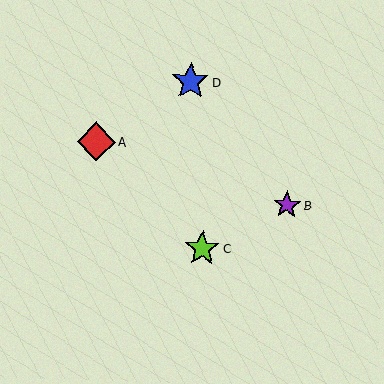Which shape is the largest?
The red diamond (labeled A) is the largest.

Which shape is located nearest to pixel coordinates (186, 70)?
The blue star (labeled D) at (190, 82) is nearest to that location.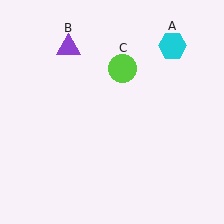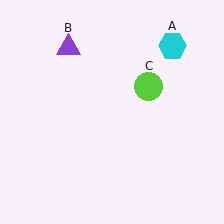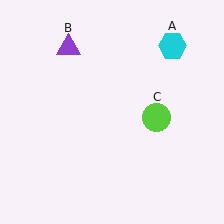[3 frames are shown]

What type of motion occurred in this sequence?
The lime circle (object C) rotated clockwise around the center of the scene.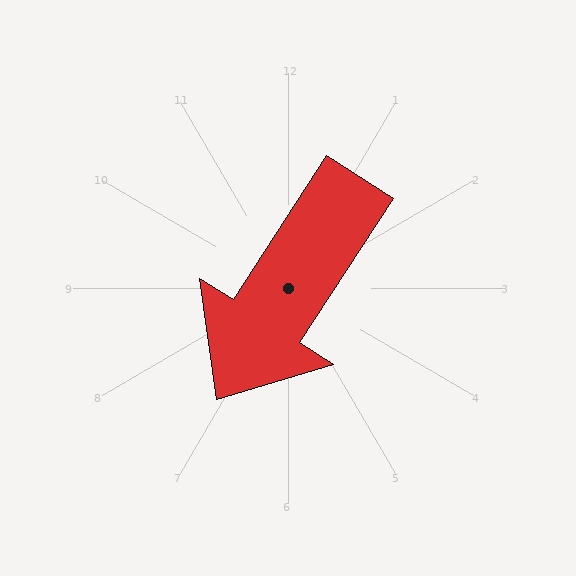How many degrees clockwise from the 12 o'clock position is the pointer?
Approximately 213 degrees.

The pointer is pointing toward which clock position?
Roughly 7 o'clock.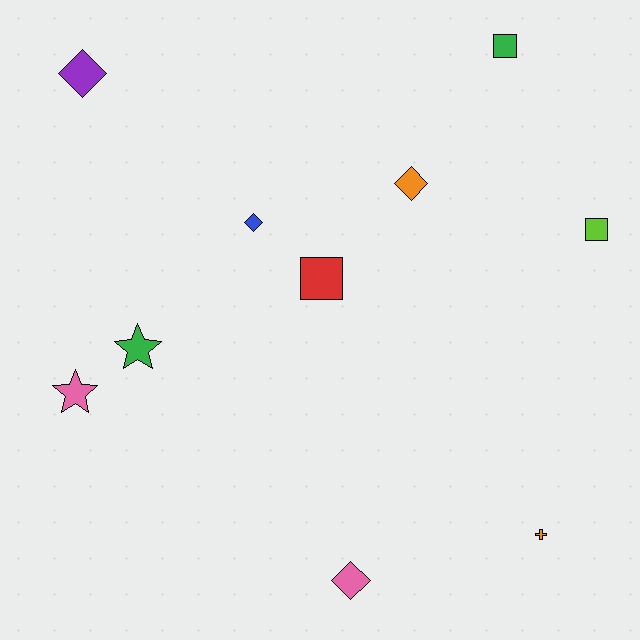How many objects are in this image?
There are 10 objects.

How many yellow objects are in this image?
There are no yellow objects.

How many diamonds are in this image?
There are 4 diamonds.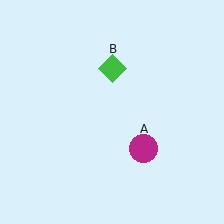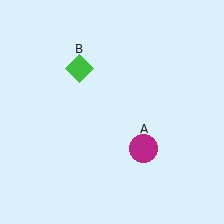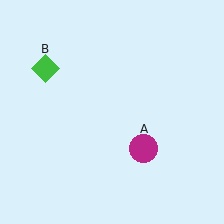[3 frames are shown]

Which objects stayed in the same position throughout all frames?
Magenta circle (object A) remained stationary.